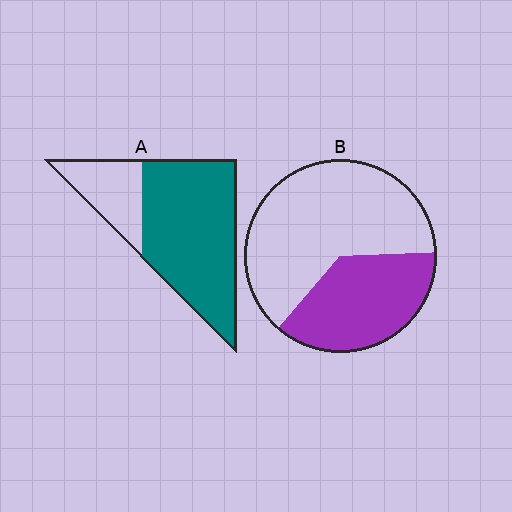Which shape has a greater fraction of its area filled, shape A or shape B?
Shape A.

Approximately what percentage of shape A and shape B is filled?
A is approximately 75% and B is approximately 35%.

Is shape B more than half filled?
No.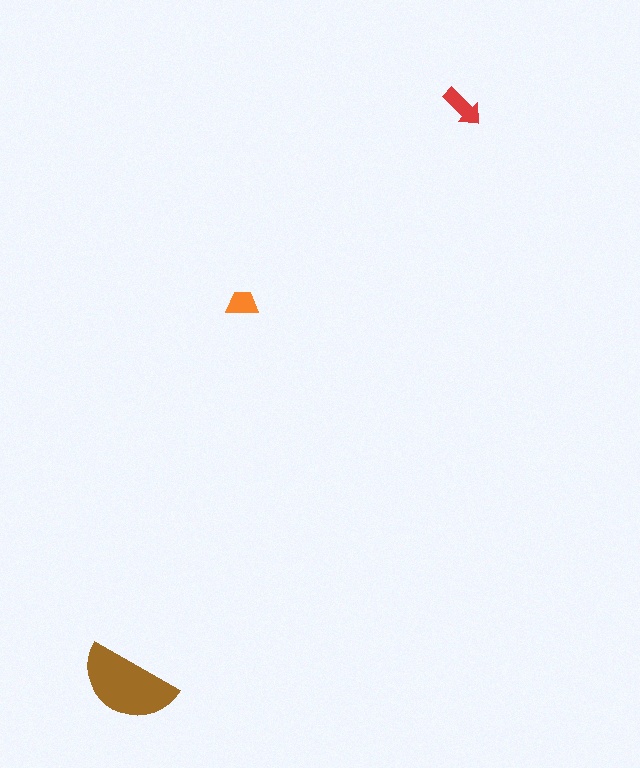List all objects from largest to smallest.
The brown semicircle, the red arrow, the orange trapezoid.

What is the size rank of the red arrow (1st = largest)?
2nd.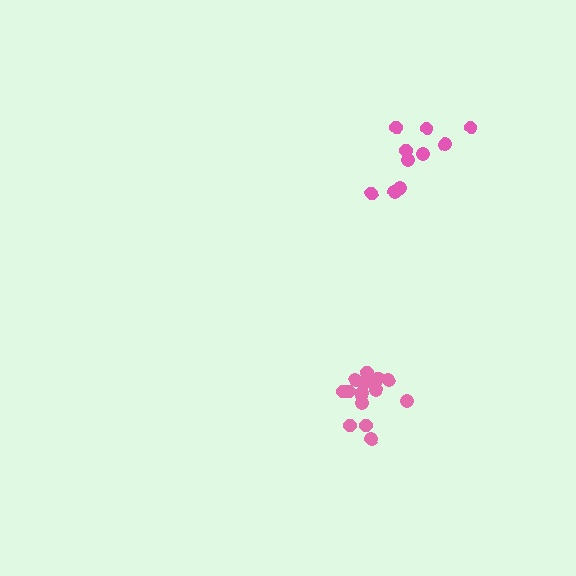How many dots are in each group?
Group 1: 16 dots, Group 2: 10 dots (26 total).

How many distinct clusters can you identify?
There are 2 distinct clusters.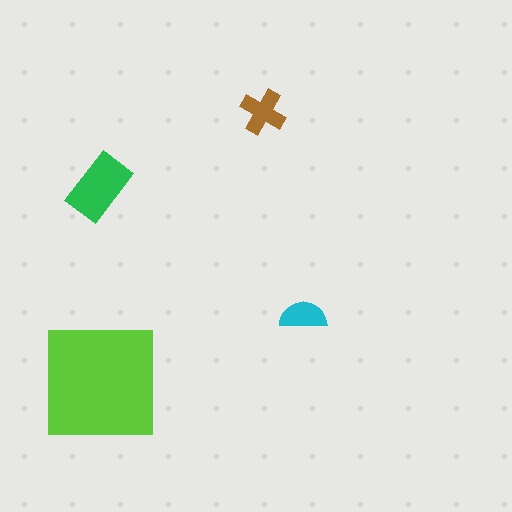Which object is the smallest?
The cyan semicircle.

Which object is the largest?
The lime square.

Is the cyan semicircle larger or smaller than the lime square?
Smaller.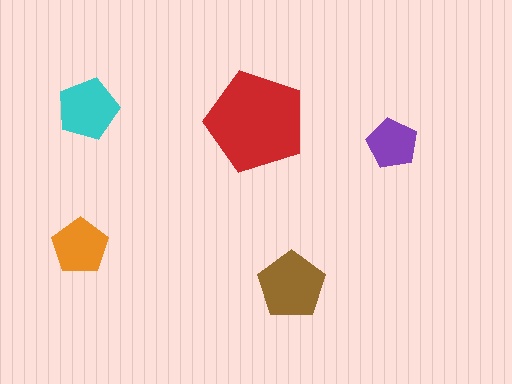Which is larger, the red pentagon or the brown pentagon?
The red one.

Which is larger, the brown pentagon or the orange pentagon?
The brown one.